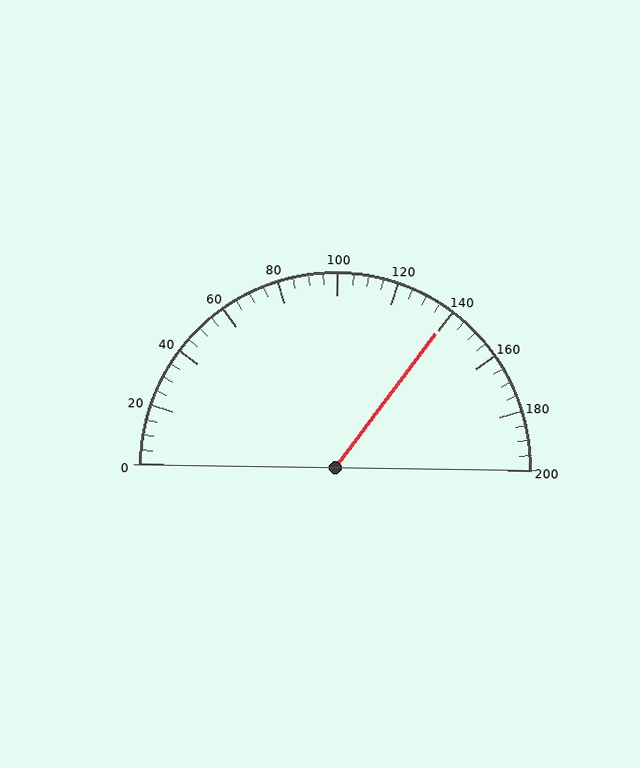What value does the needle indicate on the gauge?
The needle indicates approximately 140.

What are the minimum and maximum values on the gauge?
The gauge ranges from 0 to 200.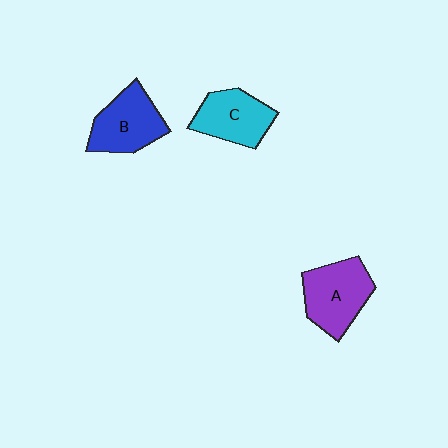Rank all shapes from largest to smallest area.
From largest to smallest: A (purple), B (blue), C (cyan).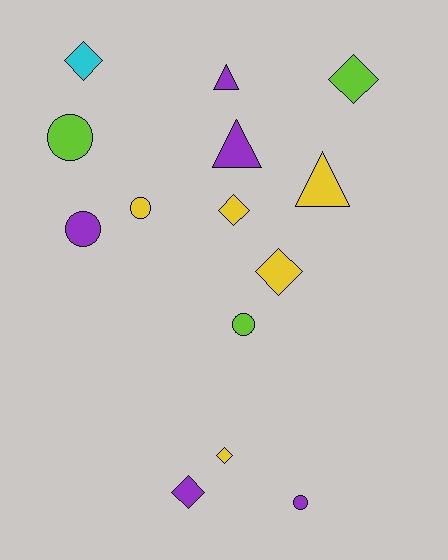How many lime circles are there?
There are 2 lime circles.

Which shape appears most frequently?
Diamond, with 6 objects.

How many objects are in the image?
There are 14 objects.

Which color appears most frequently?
Purple, with 5 objects.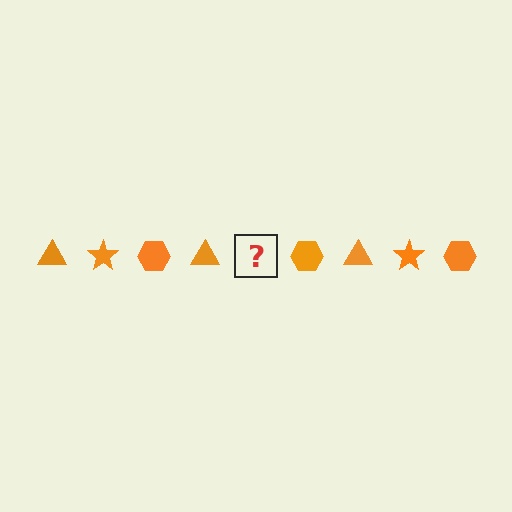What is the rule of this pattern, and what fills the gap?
The rule is that the pattern cycles through triangle, star, hexagon shapes in orange. The gap should be filled with an orange star.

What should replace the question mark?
The question mark should be replaced with an orange star.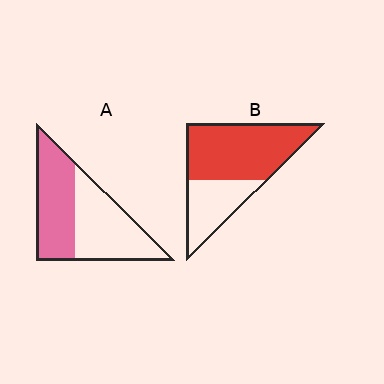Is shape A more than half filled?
Roughly half.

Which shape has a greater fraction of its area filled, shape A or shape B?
Shape B.